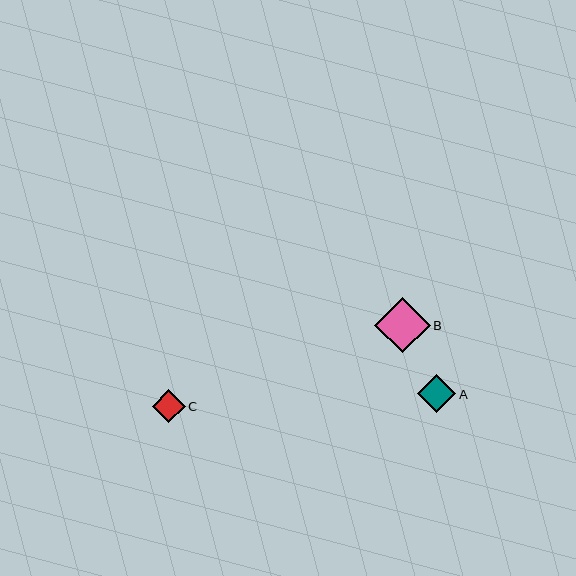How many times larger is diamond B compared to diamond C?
Diamond B is approximately 1.7 times the size of diamond C.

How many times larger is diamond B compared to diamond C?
Diamond B is approximately 1.7 times the size of diamond C.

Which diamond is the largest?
Diamond B is the largest with a size of approximately 56 pixels.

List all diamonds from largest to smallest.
From largest to smallest: B, A, C.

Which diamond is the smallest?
Diamond C is the smallest with a size of approximately 33 pixels.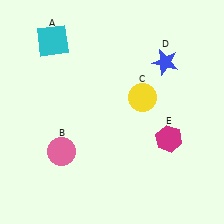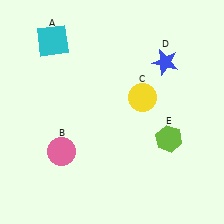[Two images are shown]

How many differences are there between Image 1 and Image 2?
There is 1 difference between the two images.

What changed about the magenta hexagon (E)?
In Image 1, E is magenta. In Image 2, it changed to lime.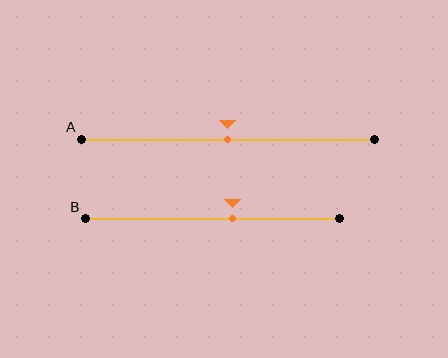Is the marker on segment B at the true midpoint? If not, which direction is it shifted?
No, the marker on segment B is shifted to the right by about 8% of the segment length.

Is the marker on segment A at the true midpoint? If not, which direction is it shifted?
Yes, the marker on segment A is at the true midpoint.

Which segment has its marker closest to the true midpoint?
Segment A has its marker closest to the true midpoint.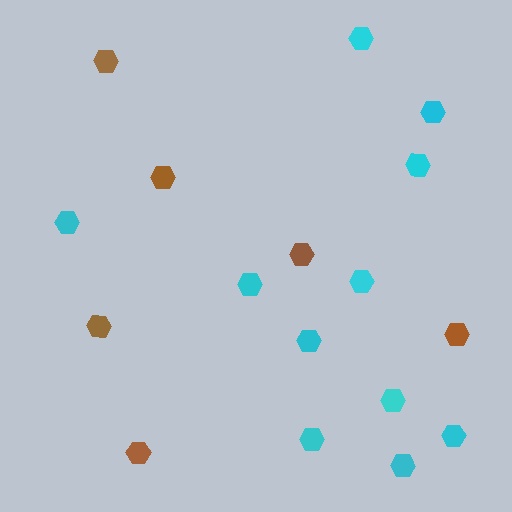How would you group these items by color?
There are 2 groups: one group of brown hexagons (6) and one group of cyan hexagons (11).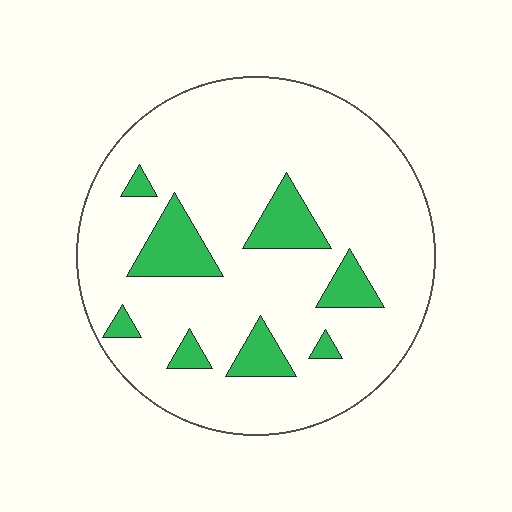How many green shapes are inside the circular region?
8.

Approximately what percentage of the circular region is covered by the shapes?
Approximately 15%.